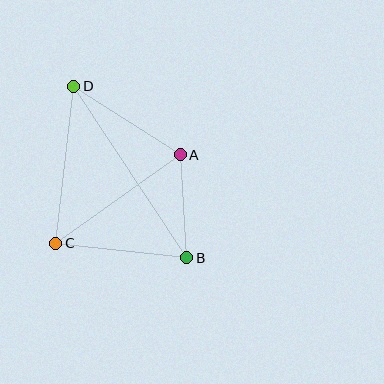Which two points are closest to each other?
Points A and B are closest to each other.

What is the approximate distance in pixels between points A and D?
The distance between A and D is approximately 127 pixels.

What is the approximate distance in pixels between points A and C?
The distance between A and C is approximately 153 pixels.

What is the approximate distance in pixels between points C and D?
The distance between C and D is approximately 158 pixels.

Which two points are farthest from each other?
Points B and D are farthest from each other.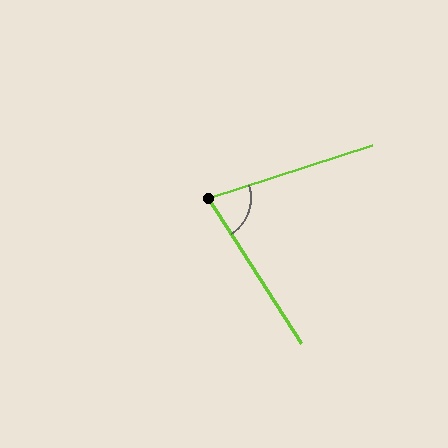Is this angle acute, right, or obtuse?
It is acute.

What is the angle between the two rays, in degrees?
Approximately 75 degrees.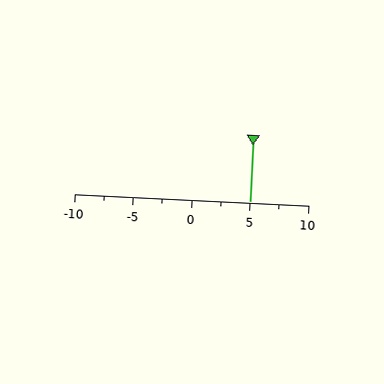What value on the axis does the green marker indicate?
The marker indicates approximately 5.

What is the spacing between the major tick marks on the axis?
The major ticks are spaced 5 apart.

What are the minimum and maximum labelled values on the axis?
The axis runs from -10 to 10.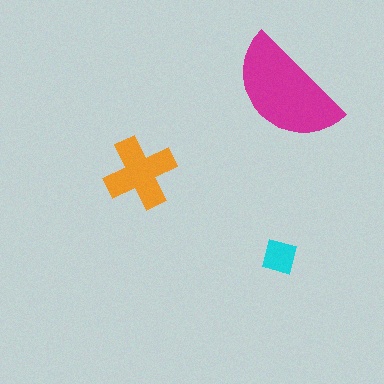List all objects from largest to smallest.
The magenta semicircle, the orange cross, the cyan diamond.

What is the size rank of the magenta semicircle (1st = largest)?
1st.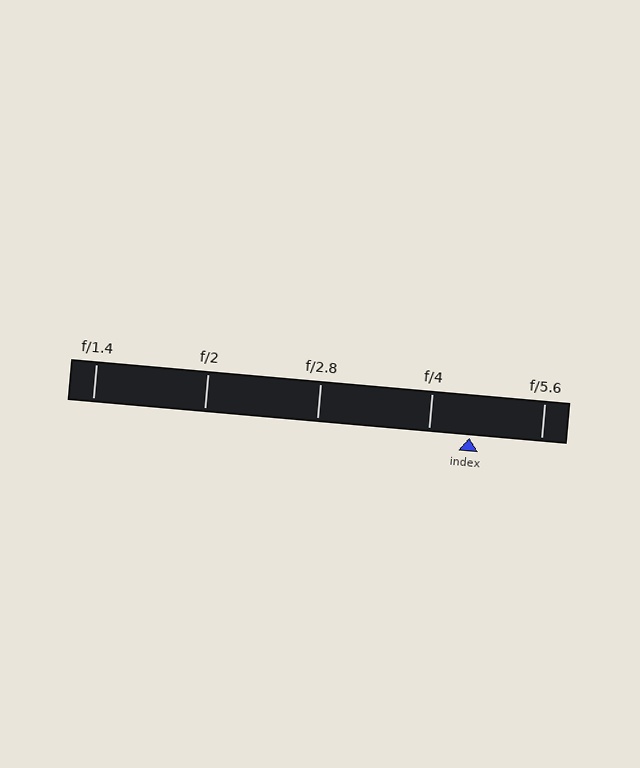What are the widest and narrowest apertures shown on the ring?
The widest aperture shown is f/1.4 and the narrowest is f/5.6.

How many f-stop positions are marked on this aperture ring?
There are 5 f-stop positions marked.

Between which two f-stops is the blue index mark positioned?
The index mark is between f/4 and f/5.6.